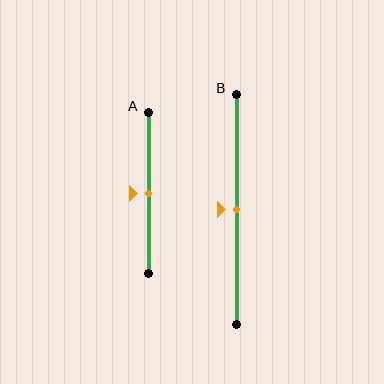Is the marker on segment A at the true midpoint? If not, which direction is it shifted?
Yes, the marker on segment A is at the true midpoint.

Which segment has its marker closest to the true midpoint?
Segment A has its marker closest to the true midpoint.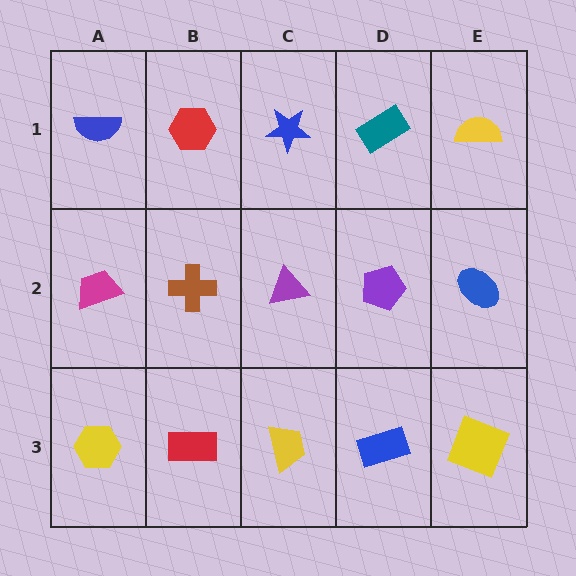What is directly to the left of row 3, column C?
A red rectangle.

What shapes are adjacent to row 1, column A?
A magenta trapezoid (row 2, column A), a red hexagon (row 1, column B).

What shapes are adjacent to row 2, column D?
A teal rectangle (row 1, column D), a blue rectangle (row 3, column D), a purple triangle (row 2, column C), a blue ellipse (row 2, column E).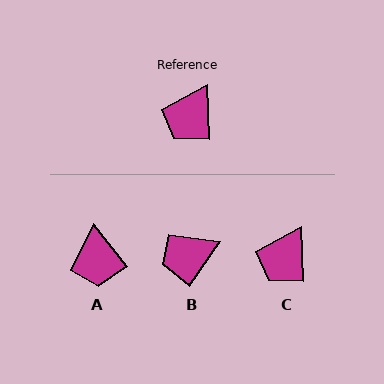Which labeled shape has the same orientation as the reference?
C.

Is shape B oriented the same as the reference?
No, it is off by about 36 degrees.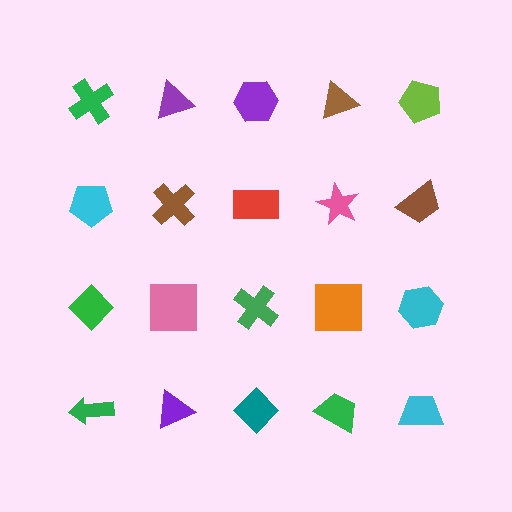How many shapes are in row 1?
5 shapes.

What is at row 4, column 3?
A teal diamond.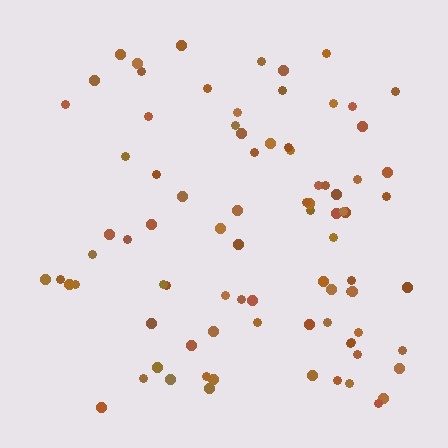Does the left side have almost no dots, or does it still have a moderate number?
Still a moderate number, just noticeably fewer than the right.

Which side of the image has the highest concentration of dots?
The right.